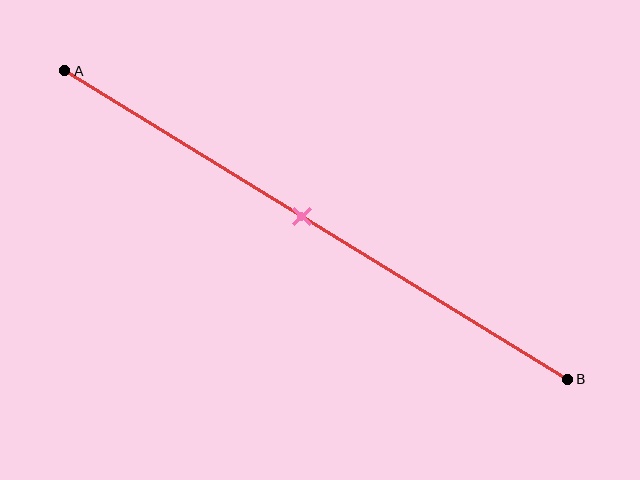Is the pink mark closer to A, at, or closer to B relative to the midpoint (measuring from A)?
The pink mark is approximately at the midpoint of segment AB.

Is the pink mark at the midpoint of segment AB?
Yes, the mark is approximately at the midpoint.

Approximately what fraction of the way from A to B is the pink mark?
The pink mark is approximately 45% of the way from A to B.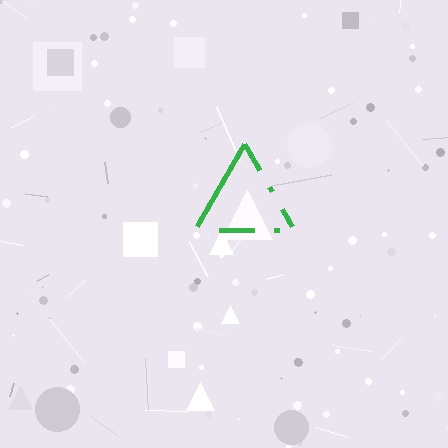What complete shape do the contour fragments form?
The contour fragments form a triangle.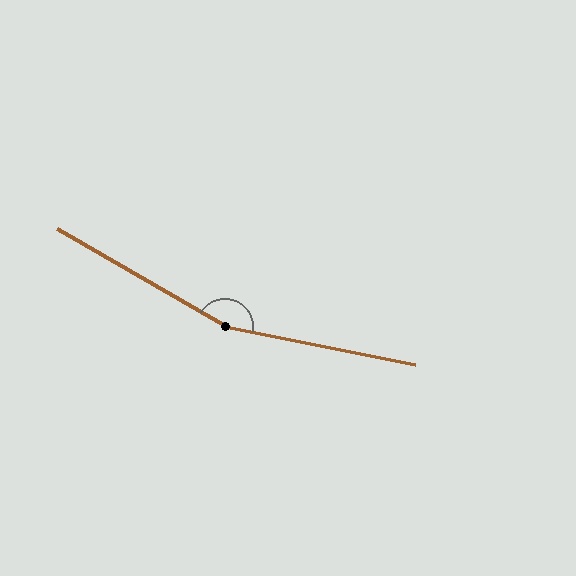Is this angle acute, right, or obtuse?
It is obtuse.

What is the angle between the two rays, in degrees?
Approximately 161 degrees.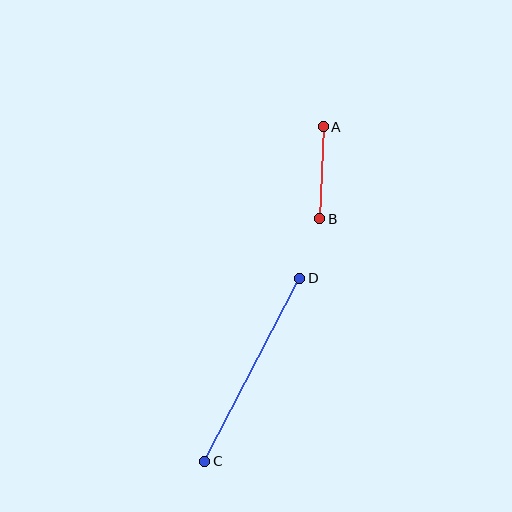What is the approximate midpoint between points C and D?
The midpoint is at approximately (252, 370) pixels.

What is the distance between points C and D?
The distance is approximately 206 pixels.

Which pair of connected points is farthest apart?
Points C and D are farthest apart.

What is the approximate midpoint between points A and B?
The midpoint is at approximately (322, 173) pixels.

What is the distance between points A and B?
The distance is approximately 92 pixels.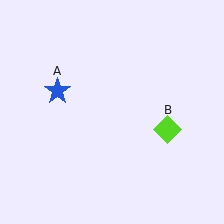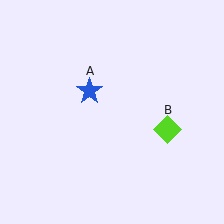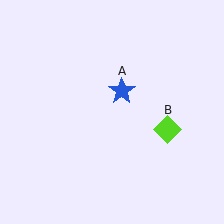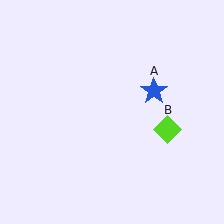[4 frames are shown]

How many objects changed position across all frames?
1 object changed position: blue star (object A).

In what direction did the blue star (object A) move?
The blue star (object A) moved right.